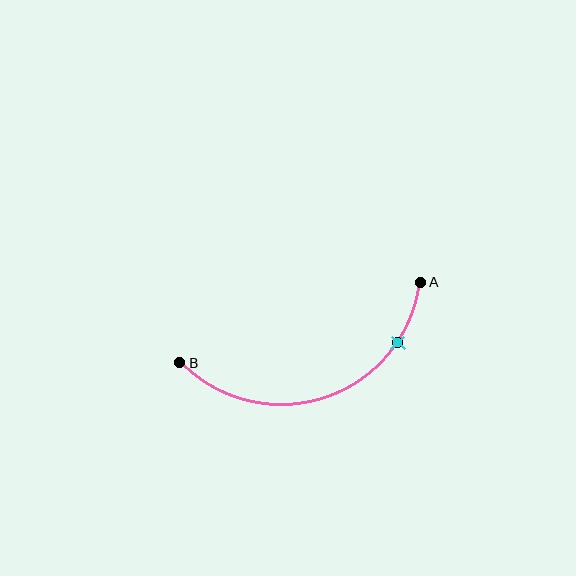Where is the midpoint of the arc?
The arc midpoint is the point on the curve farthest from the straight line joining A and B. It sits below that line.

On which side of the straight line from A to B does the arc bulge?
The arc bulges below the straight line connecting A and B.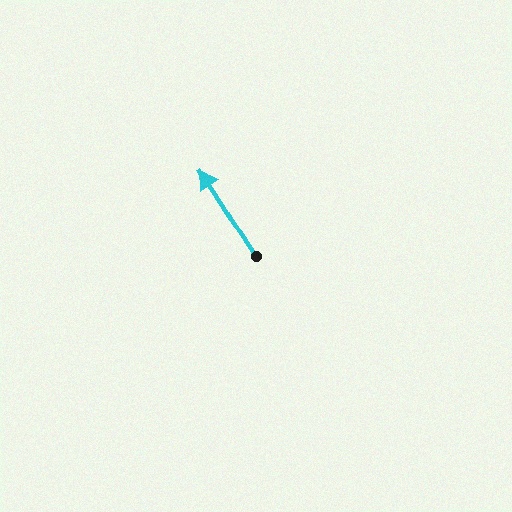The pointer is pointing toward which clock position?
Roughly 11 o'clock.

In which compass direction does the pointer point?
Northwest.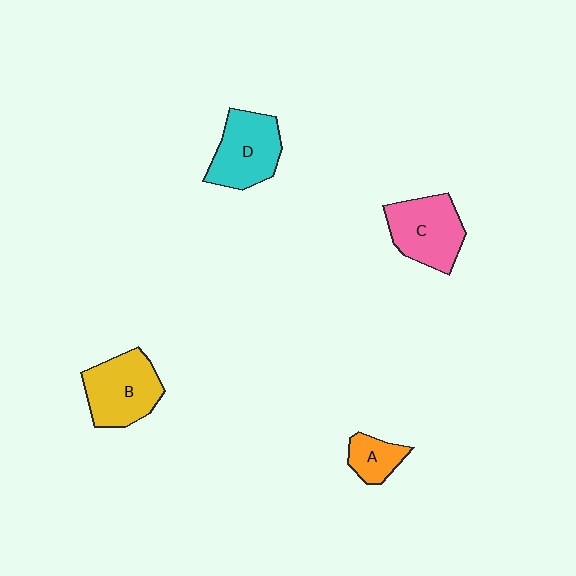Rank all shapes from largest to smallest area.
From largest to smallest: B (yellow), C (pink), D (cyan), A (orange).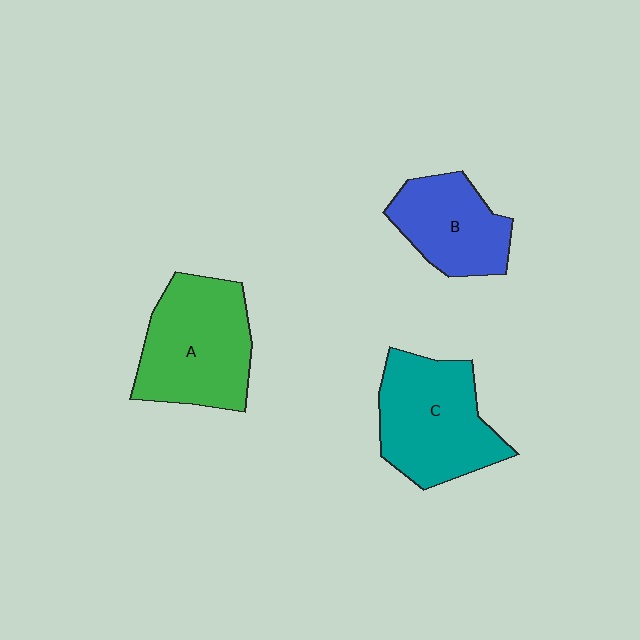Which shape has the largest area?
Shape A (green).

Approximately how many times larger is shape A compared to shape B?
Approximately 1.4 times.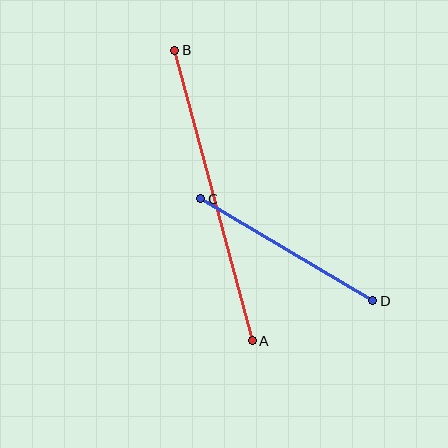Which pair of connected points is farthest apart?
Points A and B are farthest apart.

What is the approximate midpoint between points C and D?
The midpoint is at approximately (287, 250) pixels.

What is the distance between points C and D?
The distance is approximately 200 pixels.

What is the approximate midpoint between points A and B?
The midpoint is at approximately (213, 195) pixels.